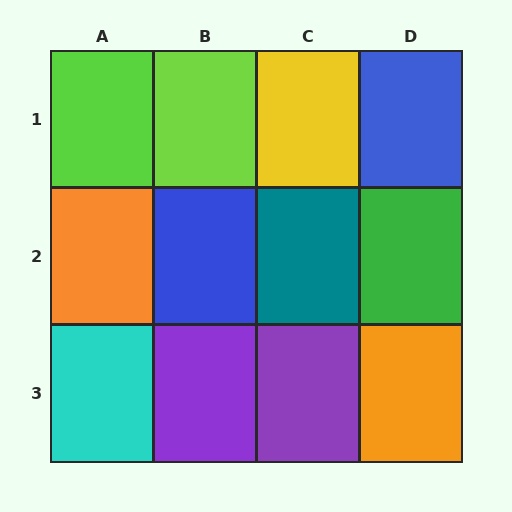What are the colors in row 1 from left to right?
Lime, lime, yellow, blue.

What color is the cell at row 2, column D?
Green.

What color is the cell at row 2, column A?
Orange.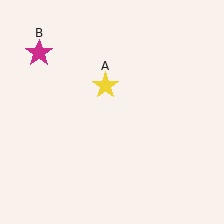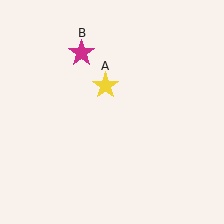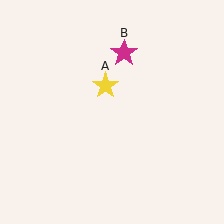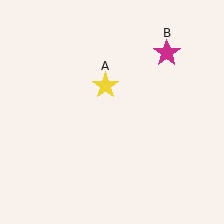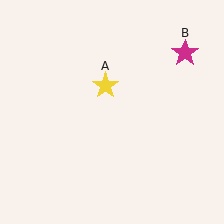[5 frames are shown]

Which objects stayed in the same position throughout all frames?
Yellow star (object A) remained stationary.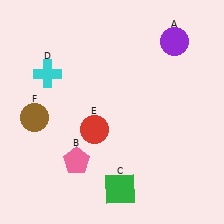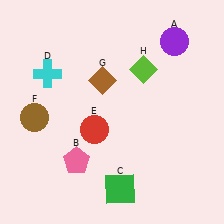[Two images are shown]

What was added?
A brown diamond (G), a lime diamond (H) were added in Image 2.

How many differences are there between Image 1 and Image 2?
There are 2 differences between the two images.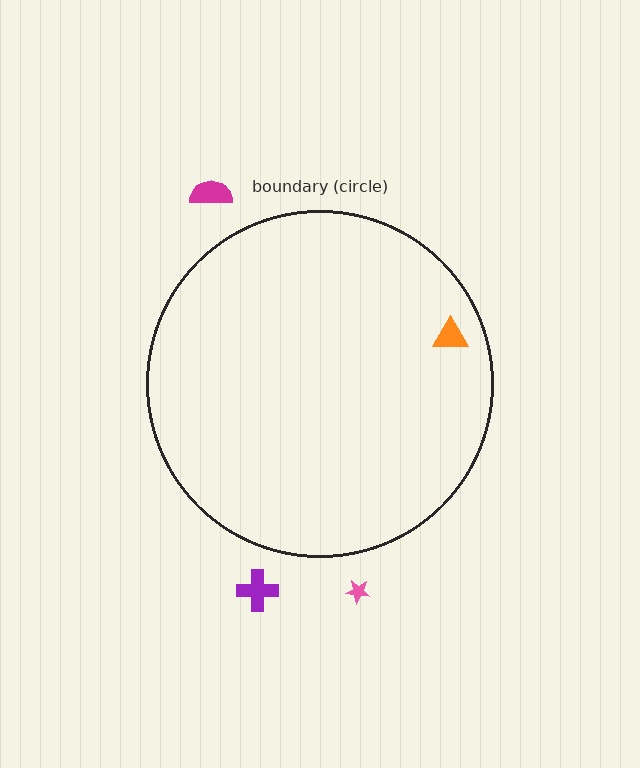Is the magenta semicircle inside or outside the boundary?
Outside.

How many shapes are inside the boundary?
1 inside, 3 outside.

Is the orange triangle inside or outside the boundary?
Inside.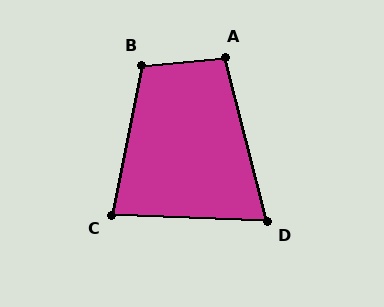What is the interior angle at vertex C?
Approximately 81 degrees (acute).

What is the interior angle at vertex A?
Approximately 99 degrees (obtuse).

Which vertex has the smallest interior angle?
D, at approximately 73 degrees.